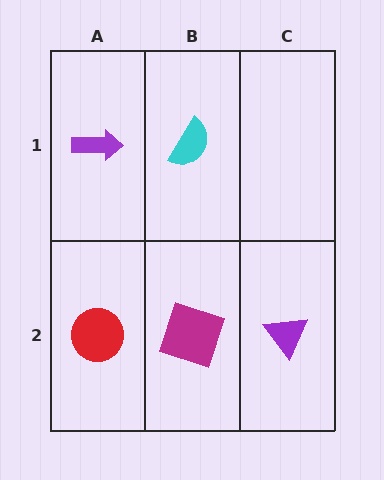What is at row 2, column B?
A magenta square.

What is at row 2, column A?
A red circle.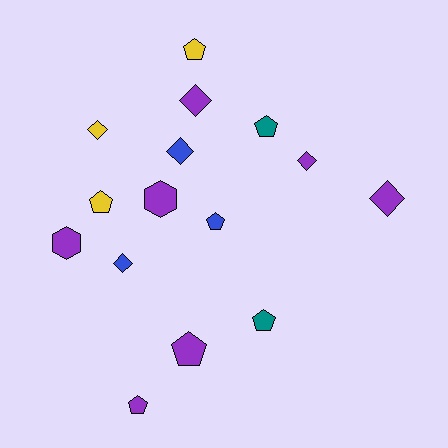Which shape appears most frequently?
Pentagon, with 7 objects.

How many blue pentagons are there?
There is 1 blue pentagon.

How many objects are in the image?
There are 15 objects.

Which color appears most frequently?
Purple, with 7 objects.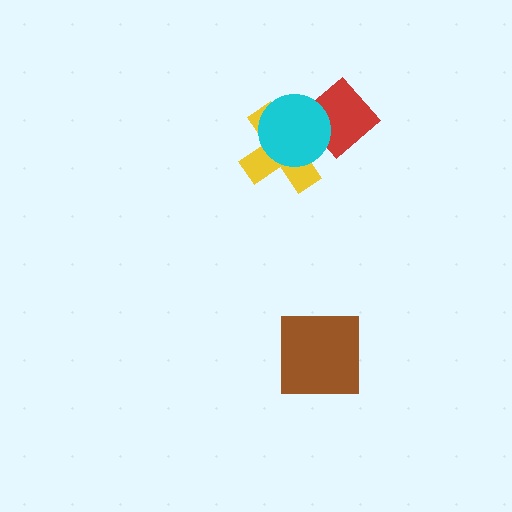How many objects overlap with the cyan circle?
2 objects overlap with the cyan circle.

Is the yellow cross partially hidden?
Yes, it is partially covered by another shape.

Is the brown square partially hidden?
No, no other shape covers it.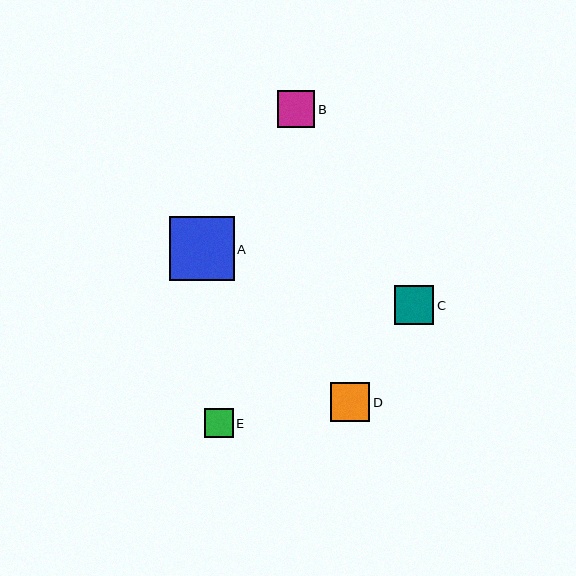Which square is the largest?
Square A is the largest with a size of approximately 64 pixels.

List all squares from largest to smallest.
From largest to smallest: A, C, D, B, E.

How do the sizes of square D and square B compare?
Square D and square B are approximately the same size.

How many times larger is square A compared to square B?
Square A is approximately 1.7 times the size of square B.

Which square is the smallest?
Square E is the smallest with a size of approximately 29 pixels.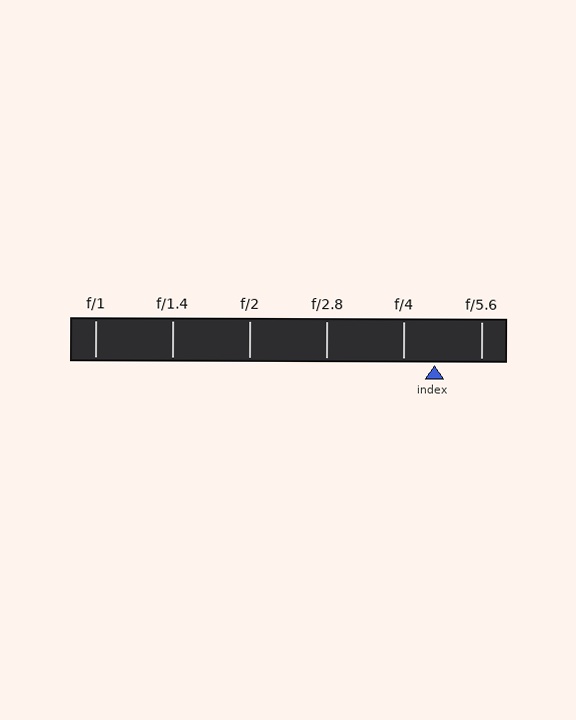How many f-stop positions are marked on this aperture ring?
There are 6 f-stop positions marked.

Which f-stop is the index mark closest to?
The index mark is closest to f/4.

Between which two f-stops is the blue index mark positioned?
The index mark is between f/4 and f/5.6.